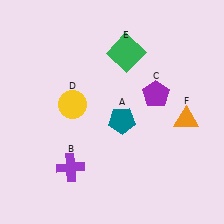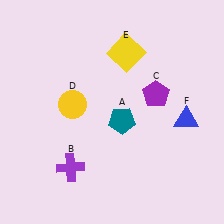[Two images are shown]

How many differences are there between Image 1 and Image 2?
There are 2 differences between the two images.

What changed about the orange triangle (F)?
In Image 1, F is orange. In Image 2, it changed to blue.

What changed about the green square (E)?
In Image 1, E is green. In Image 2, it changed to yellow.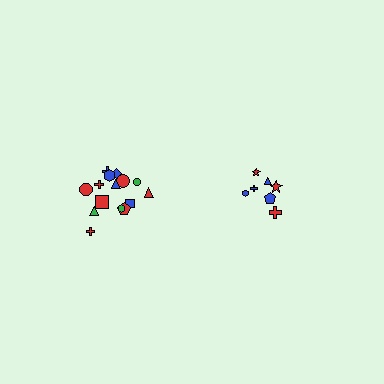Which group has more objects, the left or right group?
The left group.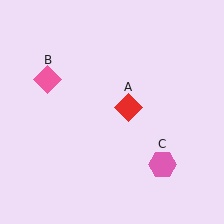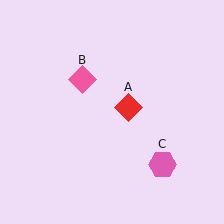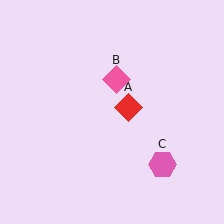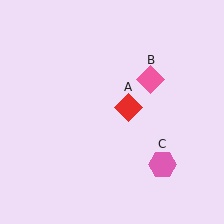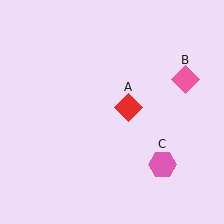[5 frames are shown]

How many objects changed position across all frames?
1 object changed position: pink diamond (object B).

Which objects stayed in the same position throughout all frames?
Red diamond (object A) and pink hexagon (object C) remained stationary.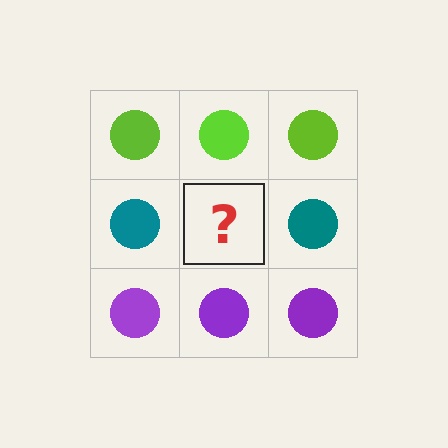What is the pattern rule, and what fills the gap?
The rule is that each row has a consistent color. The gap should be filled with a teal circle.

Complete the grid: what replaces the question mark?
The question mark should be replaced with a teal circle.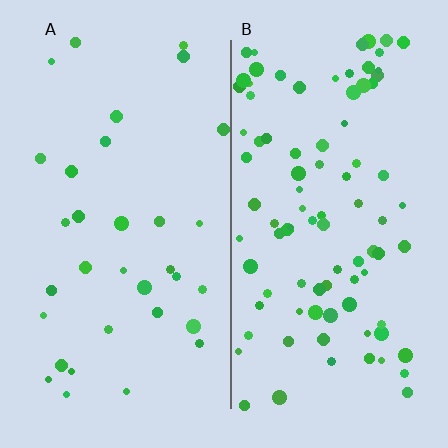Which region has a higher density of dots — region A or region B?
B (the right).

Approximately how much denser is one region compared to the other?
Approximately 2.8× — region B over region A.